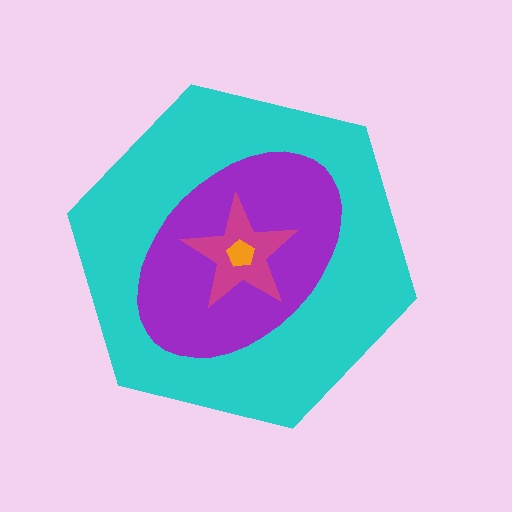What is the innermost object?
The orange pentagon.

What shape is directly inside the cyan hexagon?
The purple ellipse.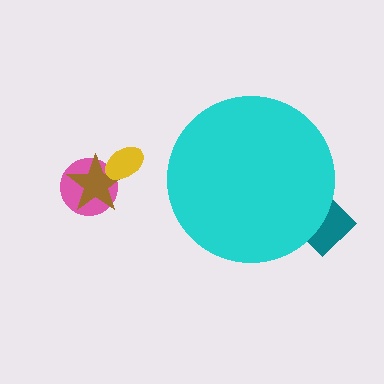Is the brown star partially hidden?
No, the brown star is fully visible.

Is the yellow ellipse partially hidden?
No, the yellow ellipse is fully visible.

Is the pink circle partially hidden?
No, the pink circle is fully visible.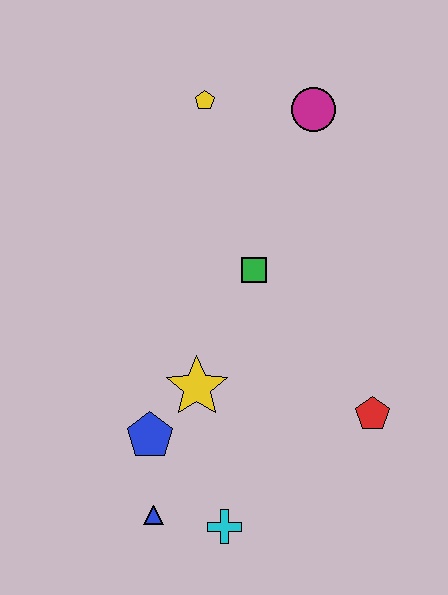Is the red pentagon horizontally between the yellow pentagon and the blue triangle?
No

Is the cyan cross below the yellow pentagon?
Yes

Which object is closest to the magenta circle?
The yellow pentagon is closest to the magenta circle.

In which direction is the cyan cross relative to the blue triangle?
The cyan cross is to the right of the blue triangle.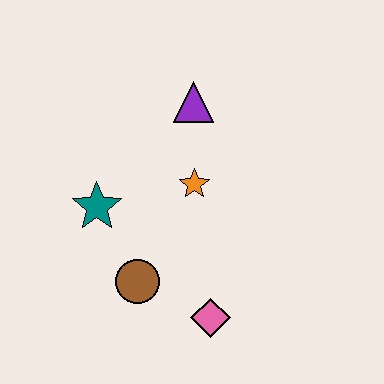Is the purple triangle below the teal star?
No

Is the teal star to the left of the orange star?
Yes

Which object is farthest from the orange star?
The pink diamond is farthest from the orange star.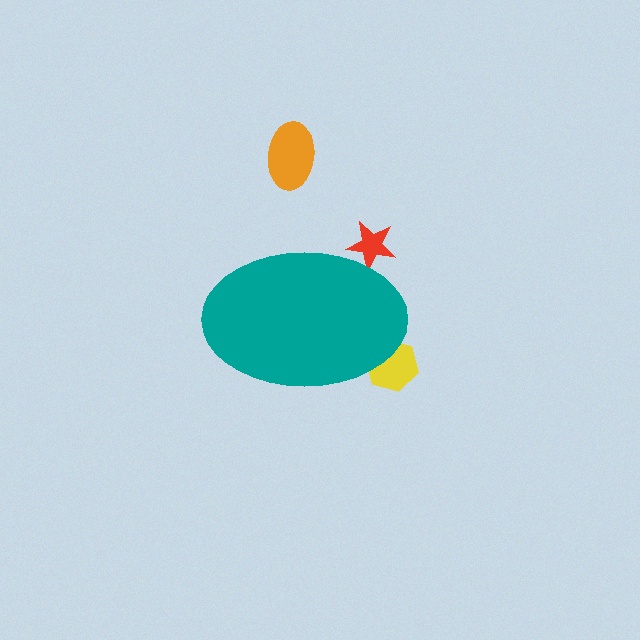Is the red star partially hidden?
Yes, the red star is partially hidden behind the teal ellipse.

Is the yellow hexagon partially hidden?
Yes, the yellow hexagon is partially hidden behind the teal ellipse.